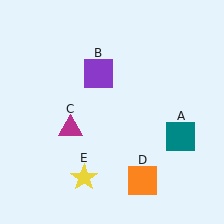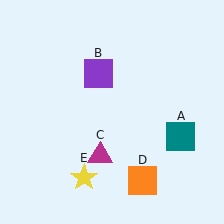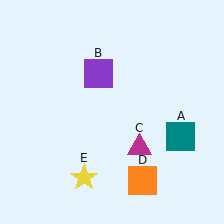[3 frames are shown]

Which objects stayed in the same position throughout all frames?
Teal square (object A) and purple square (object B) and orange square (object D) and yellow star (object E) remained stationary.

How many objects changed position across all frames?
1 object changed position: magenta triangle (object C).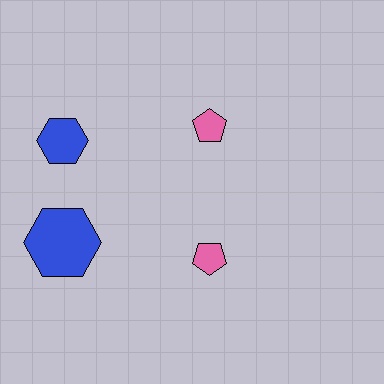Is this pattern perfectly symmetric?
No, the pattern is not perfectly symmetric. The blue hexagon on the bottom side has a different size than its mirror counterpart.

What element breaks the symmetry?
The blue hexagon on the bottom side has a different size than its mirror counterpart.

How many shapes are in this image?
There are 4 shapes in this image.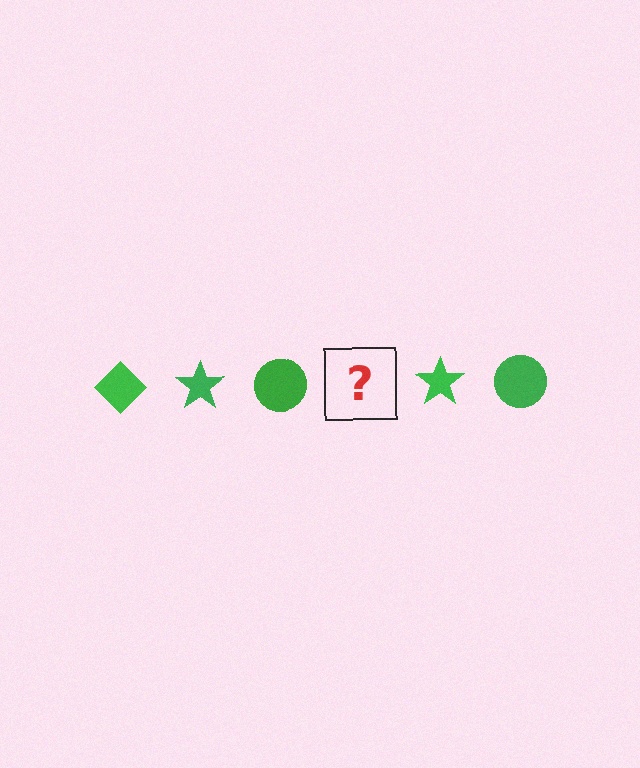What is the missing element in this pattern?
The missing element is a green diamond.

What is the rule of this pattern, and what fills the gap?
The rule is that the pattern cycles through diamond, star, circle shapes in green. The gap should be filled with a green diamond.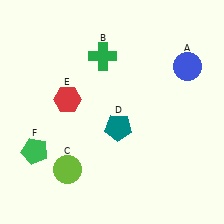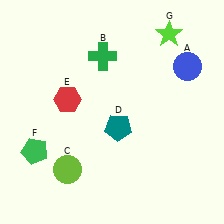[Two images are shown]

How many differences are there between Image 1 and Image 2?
There is 1 difference between the two images.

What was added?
A lime star (G) was added in Image 2.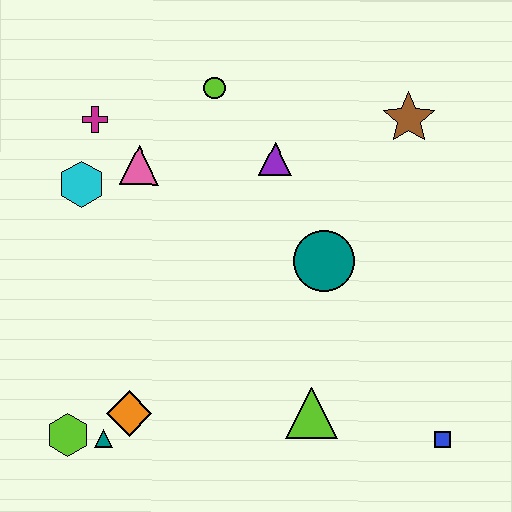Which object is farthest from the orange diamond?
The brown star is farthest from the orange diamond.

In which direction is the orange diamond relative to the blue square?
The orange diamond is to the left of the blue square.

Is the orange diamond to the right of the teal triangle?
Yes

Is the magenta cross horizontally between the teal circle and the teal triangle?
No